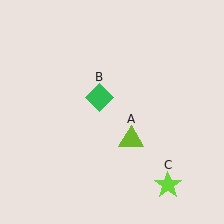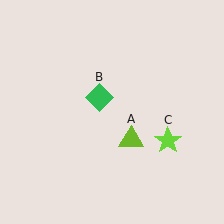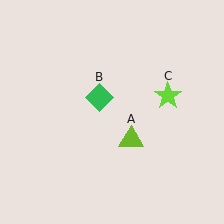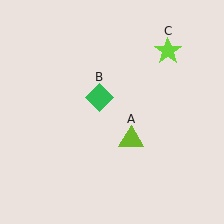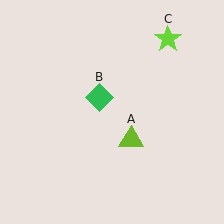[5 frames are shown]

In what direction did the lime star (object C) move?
The lime star (object C) moved up.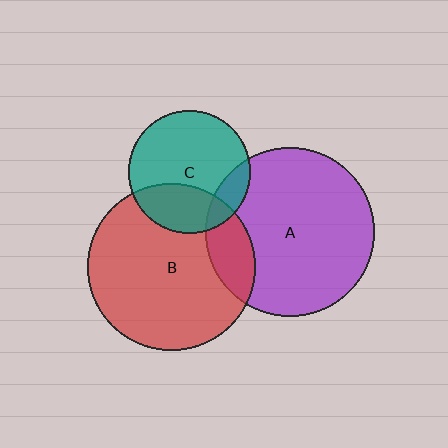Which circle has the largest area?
Circle A (purple).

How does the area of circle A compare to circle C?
Approximately 1.9 times.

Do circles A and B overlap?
Yes.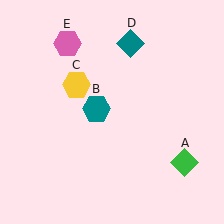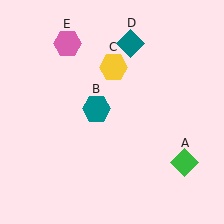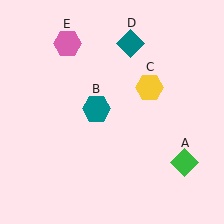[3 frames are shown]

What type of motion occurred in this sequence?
The yellow hexagon (object C) rotated clockwise around the center of the scene.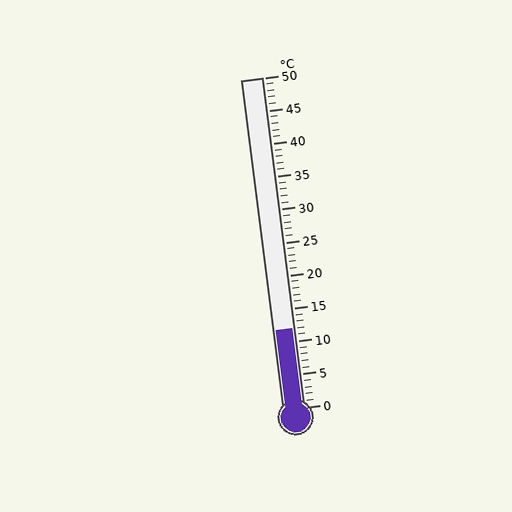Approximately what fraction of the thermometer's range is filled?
The thermometer is filled to approximately 25% of its range.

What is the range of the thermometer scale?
The thermometer scale ranges from 0°C to 50°C.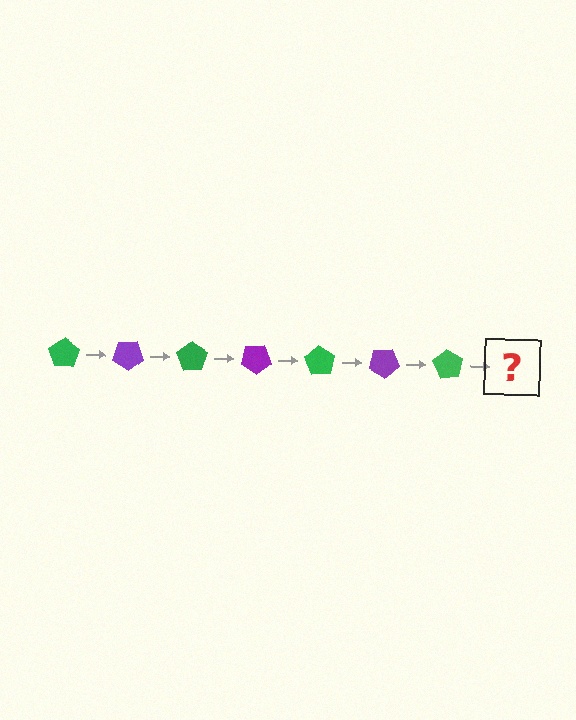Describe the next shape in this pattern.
It should be a purple pentagon, rotated 245 degrees from the start.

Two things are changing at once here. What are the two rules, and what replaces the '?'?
The two rules are that it rotates 35 degrees each step and the color cycles through green and purple. The '?' should be a purple pentagon, rotated 245 degrees from the start.